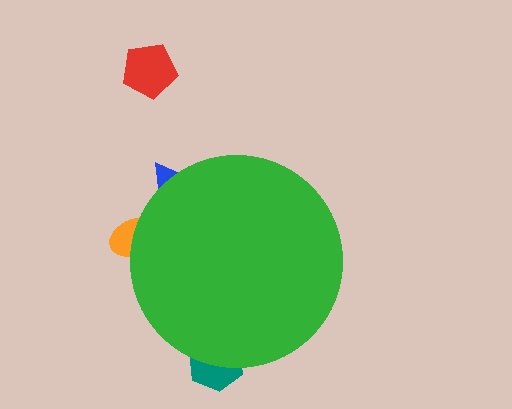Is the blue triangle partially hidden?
Yes, the blue triangle is partially hidden behind the green circle.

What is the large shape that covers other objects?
A green circle.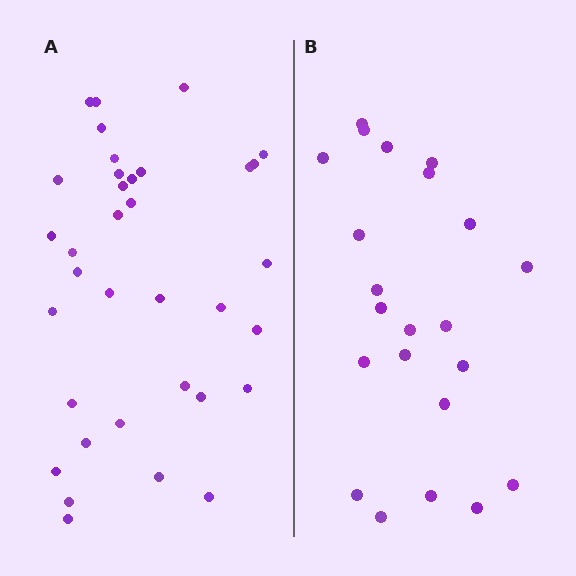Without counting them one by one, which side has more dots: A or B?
Region A (the left region) has more dots.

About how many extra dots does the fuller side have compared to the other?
Region A has approximately 15 more dots than region B.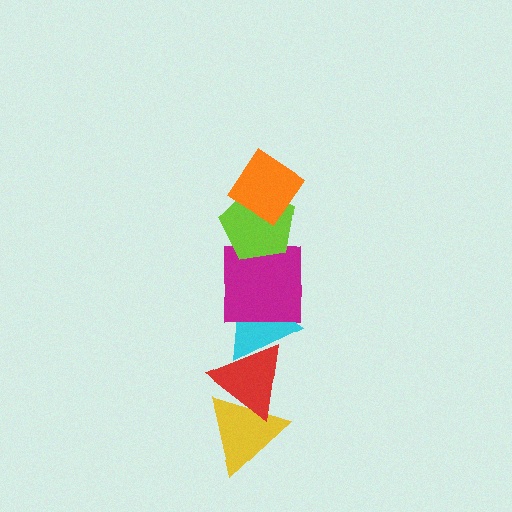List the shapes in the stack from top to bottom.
From top to bottom: the orange diamond, the lime pentagon, the magenta square, the cyan triangle, the red triangle, the yellow triangle.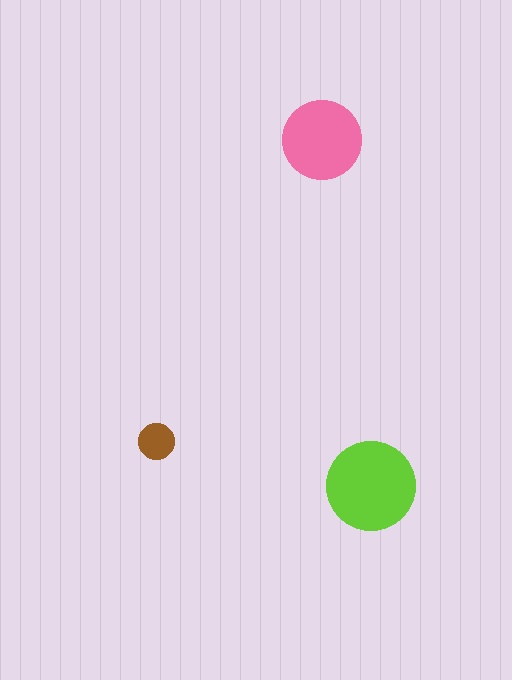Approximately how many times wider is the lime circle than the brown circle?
About 2.5 times wider.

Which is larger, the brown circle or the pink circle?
The pink one.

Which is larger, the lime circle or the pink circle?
The lime one.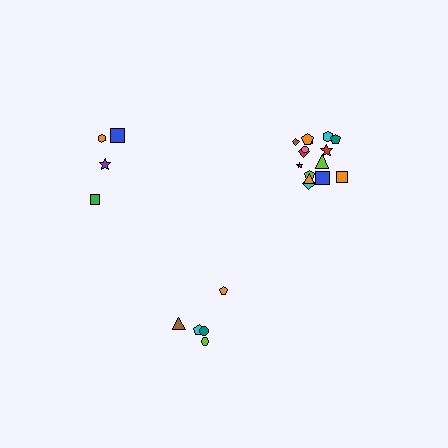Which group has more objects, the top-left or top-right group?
The top-right group.